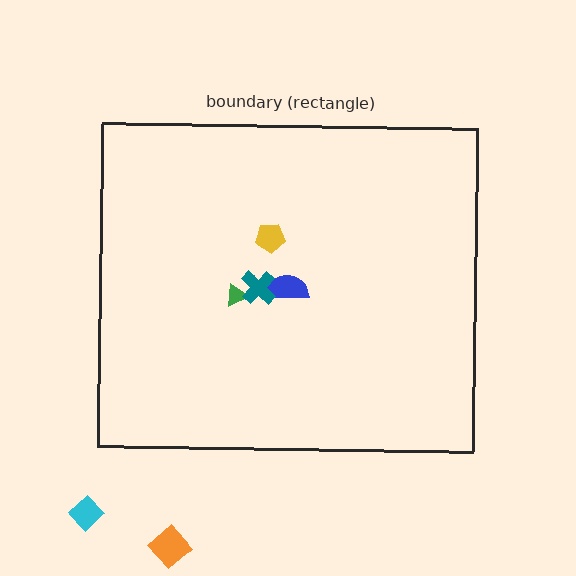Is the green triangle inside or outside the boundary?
Inside.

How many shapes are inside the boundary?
4 inside, 2 outside.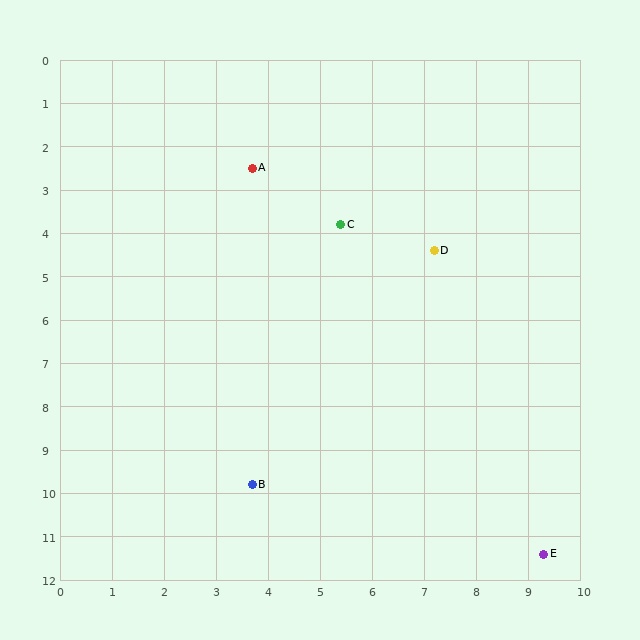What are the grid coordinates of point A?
Point A is at approximately (3.7, 2.5).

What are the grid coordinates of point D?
Point D is at approximately (7.2, 4.4).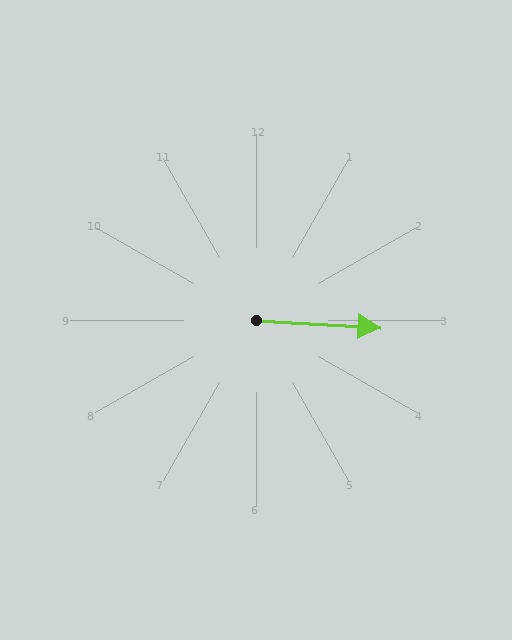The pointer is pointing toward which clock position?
Roughly 3 o'clock.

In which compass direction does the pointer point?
East.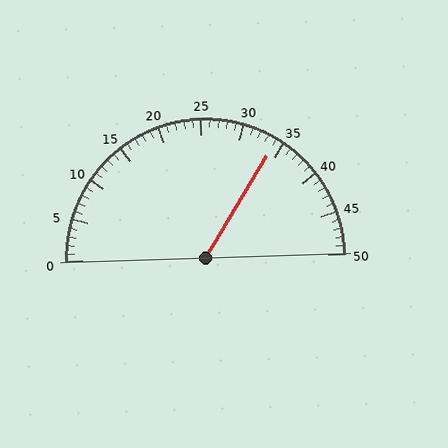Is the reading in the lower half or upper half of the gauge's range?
The reading is in the upper half of the range (0 to 50).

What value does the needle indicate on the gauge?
The needle indicates approximately 34.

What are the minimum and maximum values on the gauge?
The gauge ranges from 0 to 50.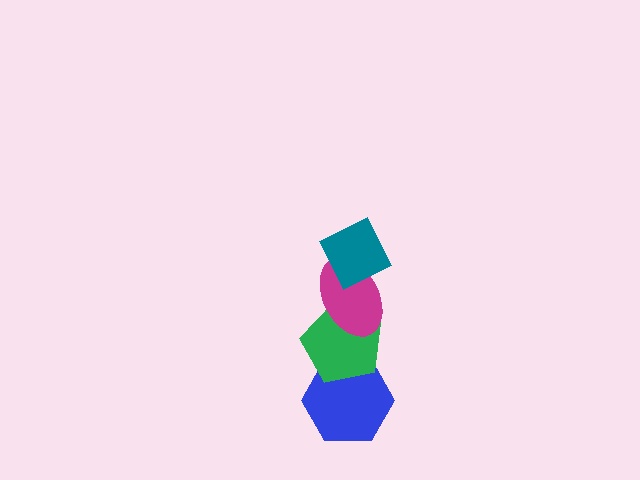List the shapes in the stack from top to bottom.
From top to bottom: the teal diamond, the magenta ellipse, the green pentagon, the blue hexagon.